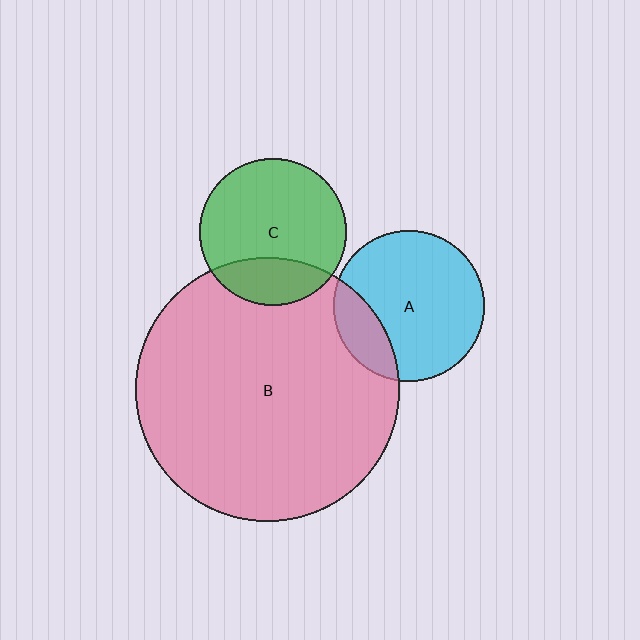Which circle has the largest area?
Circle B (pink).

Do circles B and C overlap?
Yes.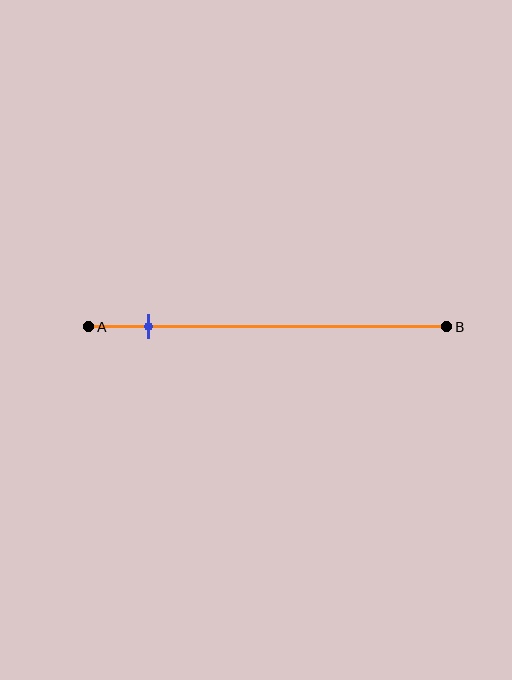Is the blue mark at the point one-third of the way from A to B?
No, the mark is at about 15% from A, not at the 33% one-third point.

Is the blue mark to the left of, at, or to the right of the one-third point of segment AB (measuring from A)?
The blue mark is to the left of the one-third point of segment AB.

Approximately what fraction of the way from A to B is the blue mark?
The blue mark is approximately 15% of the way from A to B.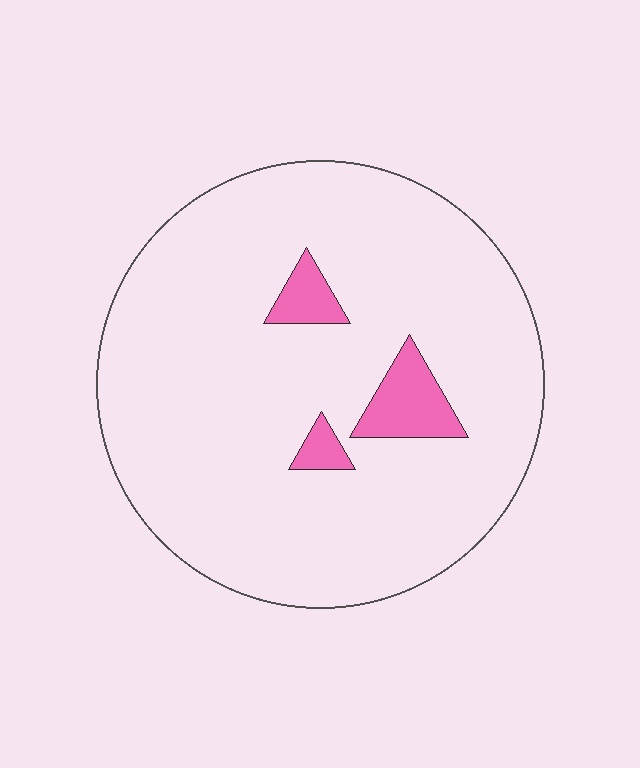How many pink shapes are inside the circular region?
3.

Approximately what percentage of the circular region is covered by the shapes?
Approximately 5%.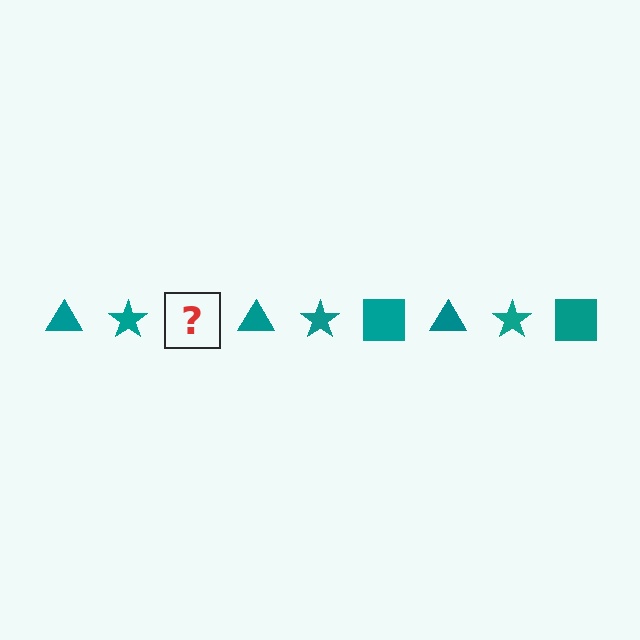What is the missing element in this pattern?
The missing element is a teal square.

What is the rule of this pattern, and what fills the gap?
The rule is that the pattern cycles through triangle, star, square shapes in teal. The gap should be filled with a teal square.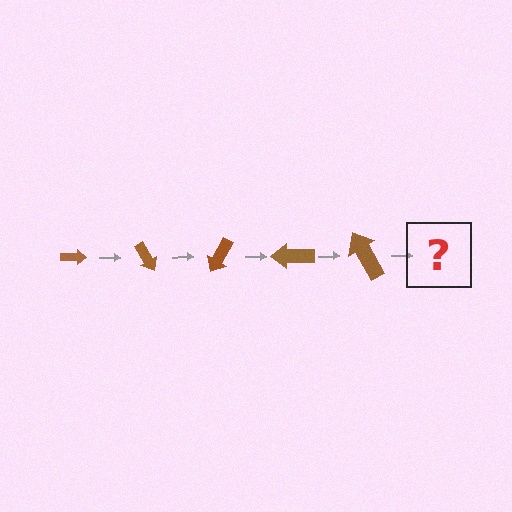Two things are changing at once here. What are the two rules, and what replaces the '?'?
The two rules are that the arrow grows larger each step and it rotates 60 degrees each step. The '?' should be an arrow, larger than the previous one and rotated 300 degrees from the start.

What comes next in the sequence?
The next element should be an arrow, larger than the previous one and rotated 300 degrees from the start.